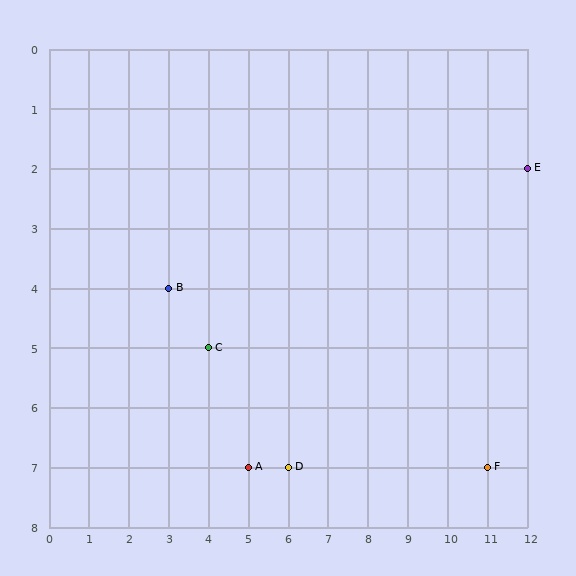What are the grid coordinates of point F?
Point F is at grid coordinates (11, 7).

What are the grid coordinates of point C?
Point C is at grid coordinates (4, 5).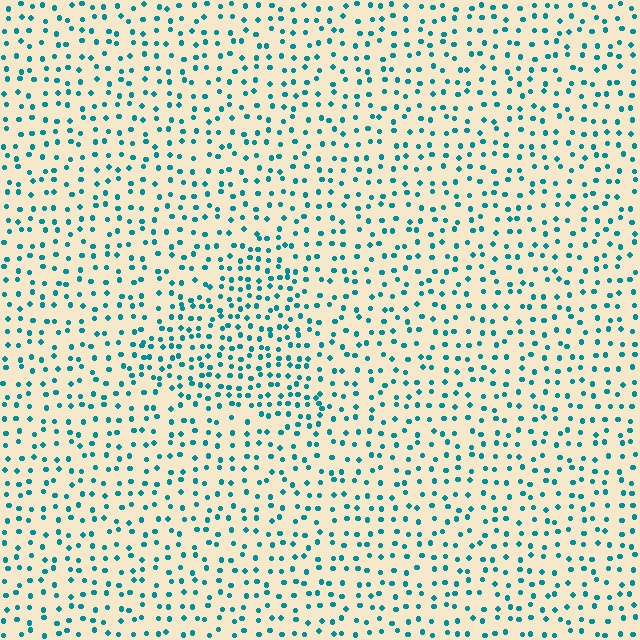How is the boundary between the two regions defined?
The boundary is defined by a change in element density (approximately 1.6x ratio). All elements are the same color, size, and shape.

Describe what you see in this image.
The image contains small teal elements arranged at two different densities. A triangle-shaped region is visible where the elements are more densely packed than the surrounding area.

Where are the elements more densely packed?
The elements are more densely packed inside the triangle boundary.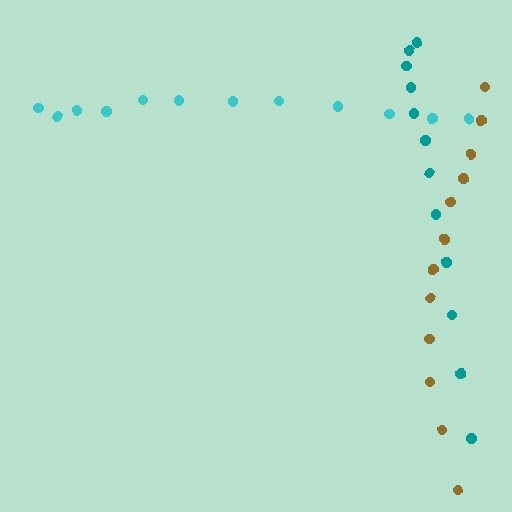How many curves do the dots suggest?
There are 3 distinct paths.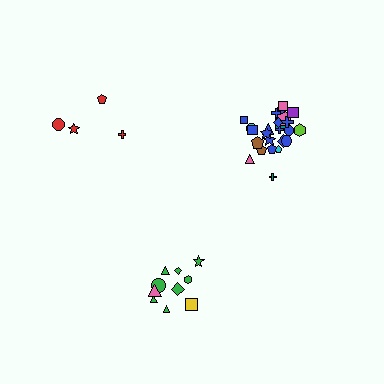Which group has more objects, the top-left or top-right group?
The top-right group.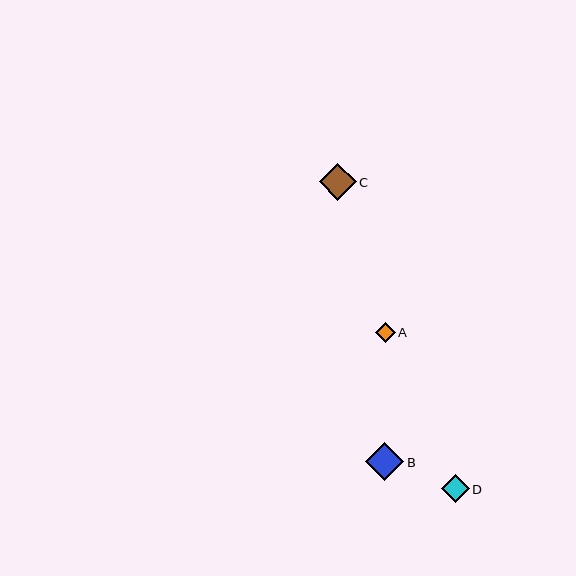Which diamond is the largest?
Diamond B is the largest with a size of approximately 38 pixels.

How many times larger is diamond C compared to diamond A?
Diamond C is approximately 1.9 times the size of diamond A.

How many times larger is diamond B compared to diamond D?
Diamond B is approximately 1.4 times the size of diamond D.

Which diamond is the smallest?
Diamond A is the smallest with a size of approximately 20 pixels.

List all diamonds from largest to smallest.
From largest to smallest: B, C, D, A.